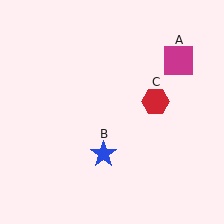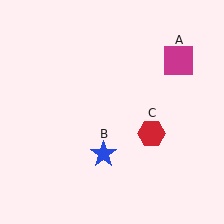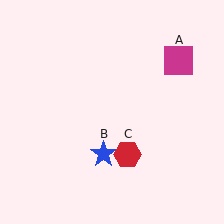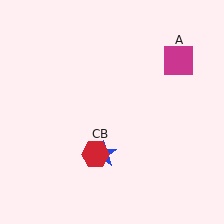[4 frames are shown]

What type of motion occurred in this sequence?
The red hexagon (object C) rotated clockwise around the center of the scene.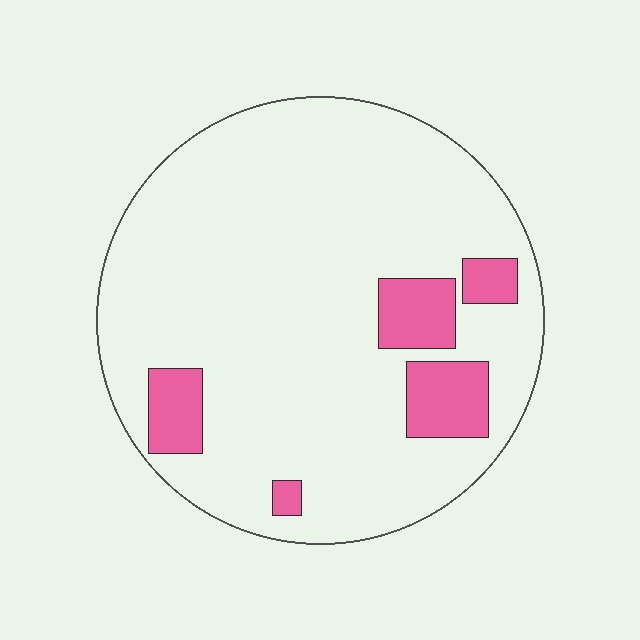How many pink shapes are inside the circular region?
5.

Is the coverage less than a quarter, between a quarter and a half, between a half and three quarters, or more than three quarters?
Less than a quarter.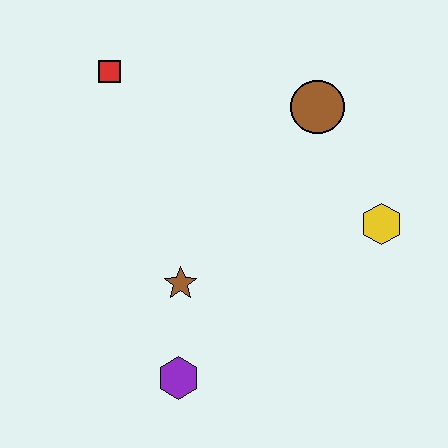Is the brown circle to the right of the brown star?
Yes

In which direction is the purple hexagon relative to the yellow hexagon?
The purple hexagon is to the left of the yellow hexagon.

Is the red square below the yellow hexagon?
No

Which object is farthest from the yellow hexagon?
The red square is farthest from the yellow hexagon.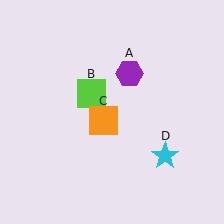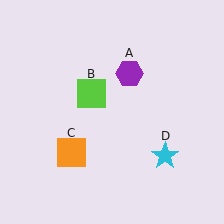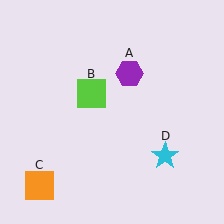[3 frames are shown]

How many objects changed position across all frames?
1 object changed position: orange square (object C).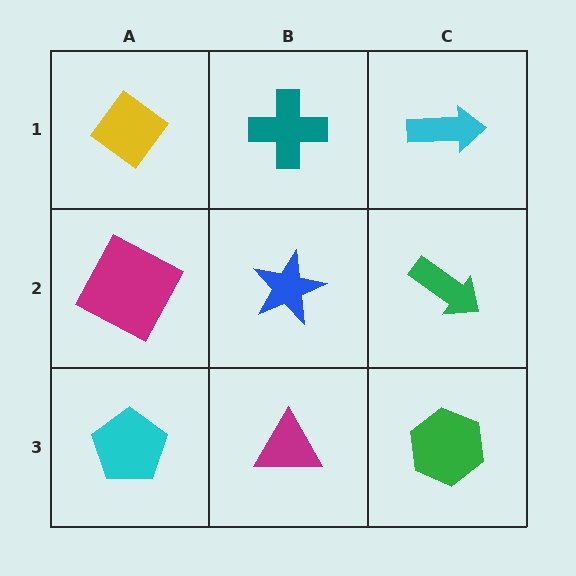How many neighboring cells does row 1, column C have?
2.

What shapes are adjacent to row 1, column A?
A magenta square (row 2, column A), a teal cross (row 1, column B).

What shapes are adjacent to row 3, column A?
A magenta square (row 2, column A), a magenta triangle (row 3, column B).